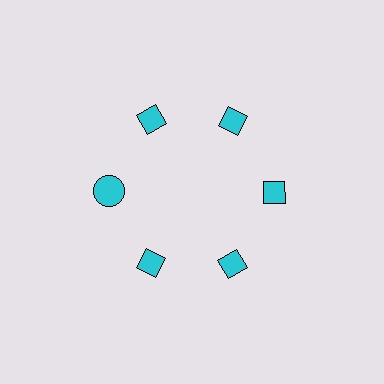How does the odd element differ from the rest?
It has a different shape: circle instead of diamond.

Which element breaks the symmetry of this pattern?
The cyan circle at roughly the 9 o'clock position breaks the symmetry. All other shapes are cyan diamonds.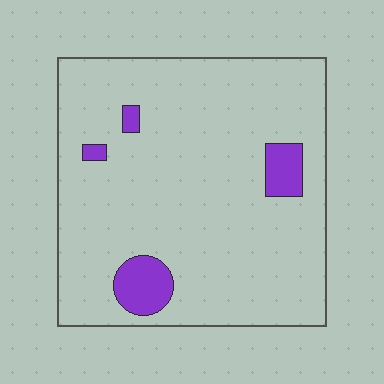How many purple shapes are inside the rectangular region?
4.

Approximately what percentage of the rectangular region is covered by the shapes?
Approximately 10%.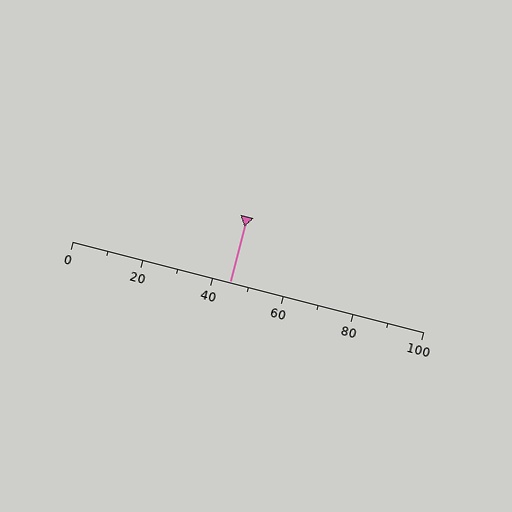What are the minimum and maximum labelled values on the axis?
The axis runs from 0 to 100.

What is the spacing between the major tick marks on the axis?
The major ticks are spaced 20 apart.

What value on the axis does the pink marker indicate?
The marker indicates approximately 45.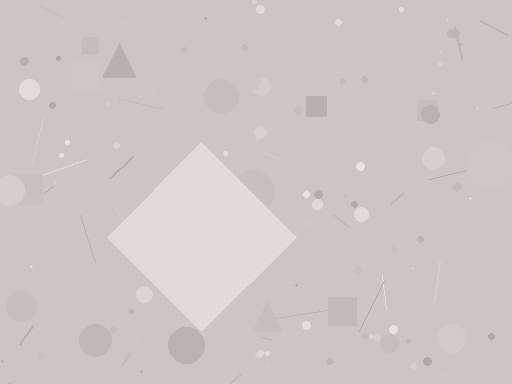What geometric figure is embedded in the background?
A diamond is embedded in the background.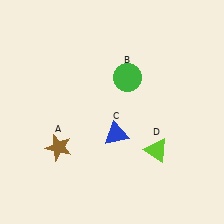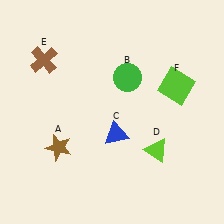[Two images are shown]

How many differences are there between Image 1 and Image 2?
There are 2 differences between the two images.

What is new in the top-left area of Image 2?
A brown cross (E) was added in the top-left area of Image 2.